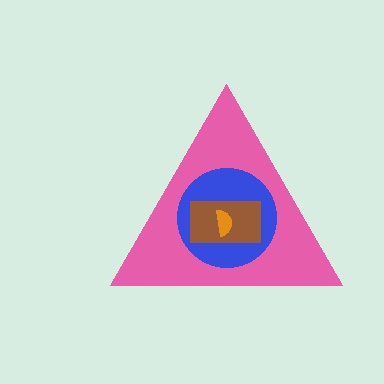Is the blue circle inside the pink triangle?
Yes.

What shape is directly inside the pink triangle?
The blue circle.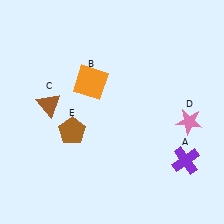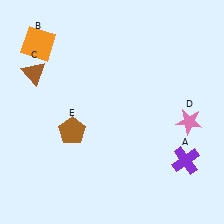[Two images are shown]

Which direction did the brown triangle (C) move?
The brown triangle (C) moved up.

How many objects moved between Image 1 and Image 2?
2 objects moved between the two images.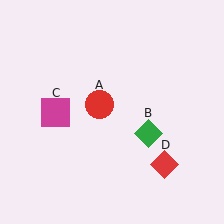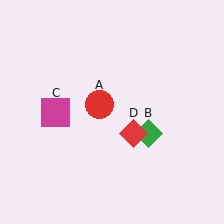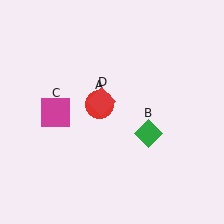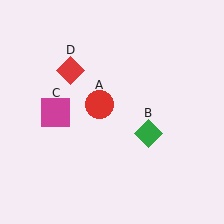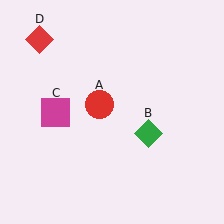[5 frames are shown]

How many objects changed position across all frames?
1 object changed position: red diamond (object D).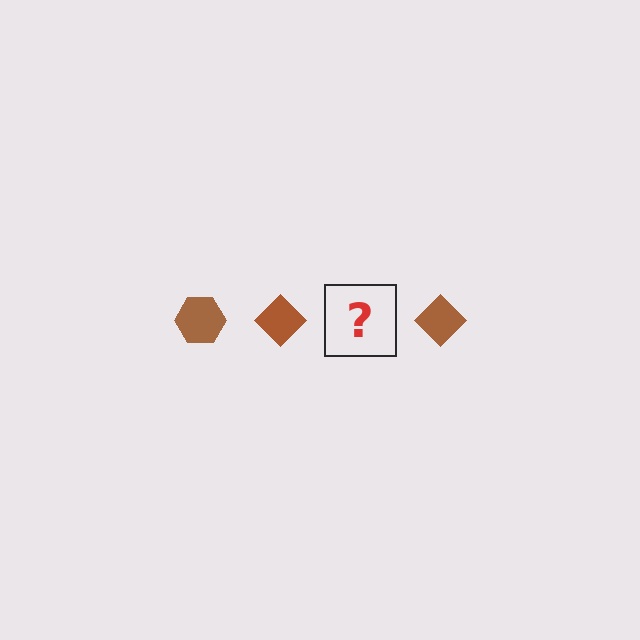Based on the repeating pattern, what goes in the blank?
The blank should be a brown hexagon.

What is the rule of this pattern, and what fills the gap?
The rule is that the pattern cycles through hexagon, diamond shapes in brown. The gap should be filled with a brown hexagon.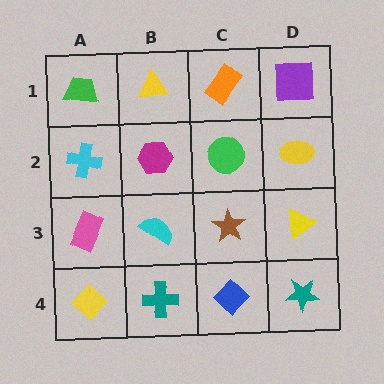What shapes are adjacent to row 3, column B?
A magenta hexagon (row 2, column B), a teal cross (row 4, column B), a pink rectangle (row 3, column A), a brown star (row 3, column C).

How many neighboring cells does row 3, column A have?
3.